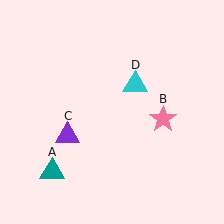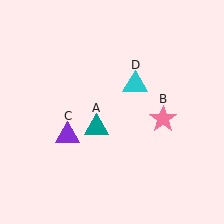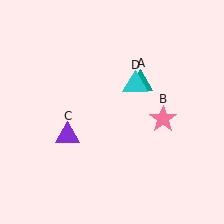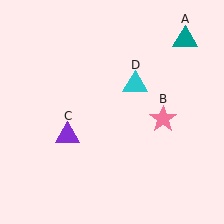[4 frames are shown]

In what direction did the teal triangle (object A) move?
The teal triangle (object A) moved up and to the right.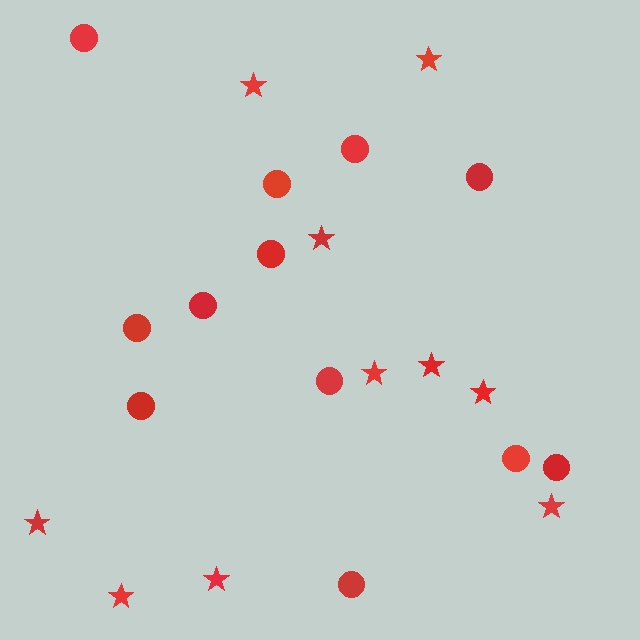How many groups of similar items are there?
There are 2 groups: one group of stars (10) and one group of circles (12).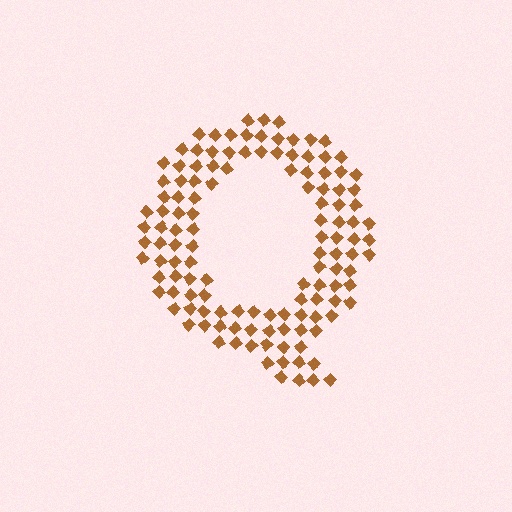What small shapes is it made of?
It is made of small diamonds.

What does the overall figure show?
The overall figure shows the letter Q.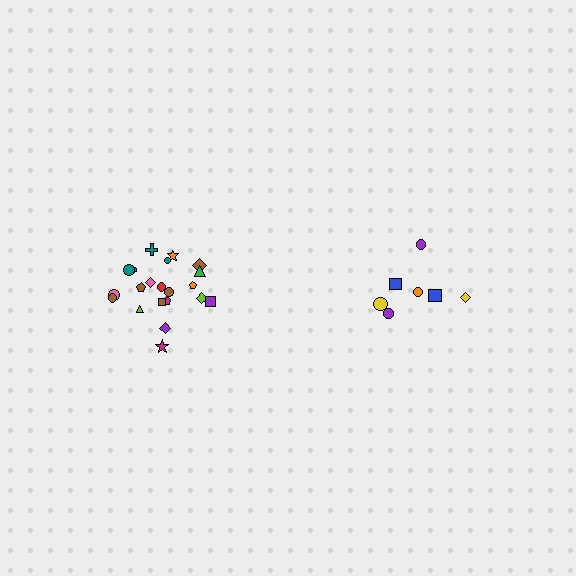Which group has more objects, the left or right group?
The left group.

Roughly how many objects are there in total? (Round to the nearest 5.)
Roughly 30 objects in total.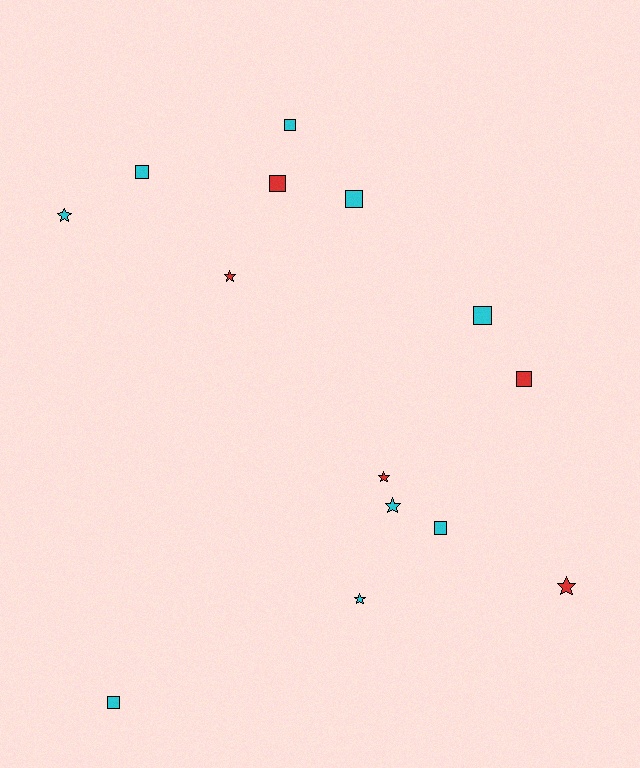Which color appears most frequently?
Cyan, with 9 objects.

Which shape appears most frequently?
Square, with 8 objects.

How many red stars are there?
There are 3 red stars.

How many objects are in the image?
There are 14 objects.